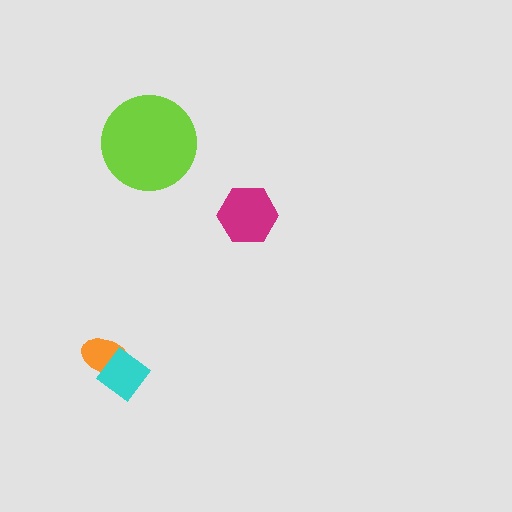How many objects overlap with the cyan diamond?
1 object overlaps with the cyan diamond.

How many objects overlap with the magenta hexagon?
0 objects overlap with the magenta hexagon.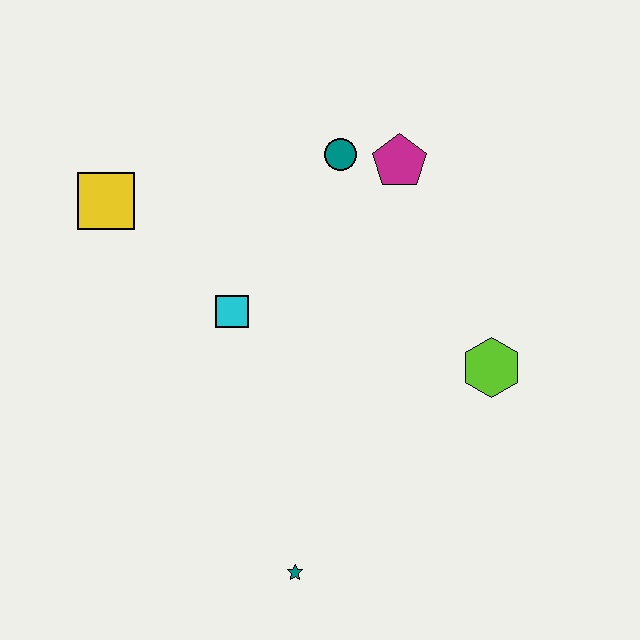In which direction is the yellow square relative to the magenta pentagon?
The yellow square is to the left of the magenta pentagon.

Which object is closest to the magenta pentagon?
The teal circle is closest to the magenta pentagon.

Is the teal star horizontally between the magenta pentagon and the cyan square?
Yes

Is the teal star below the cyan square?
Yes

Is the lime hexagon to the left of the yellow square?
No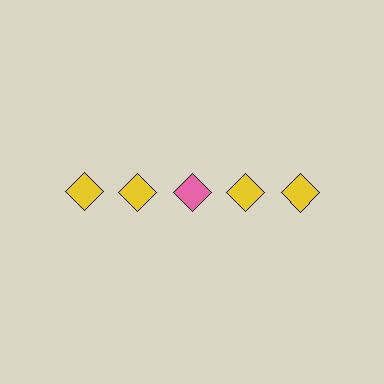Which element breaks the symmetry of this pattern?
The pink diamond in the top row, center column breaks the symmetry. All other shapes are yellow diamonds.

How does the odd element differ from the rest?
It has a different color: pink instead of yellow.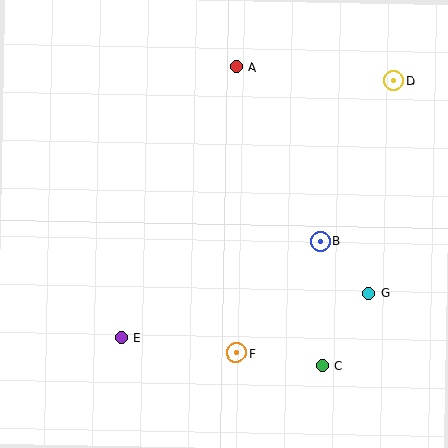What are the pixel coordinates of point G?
Point G is at (369, 293).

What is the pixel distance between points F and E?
The distance between F and E is 116 pixels.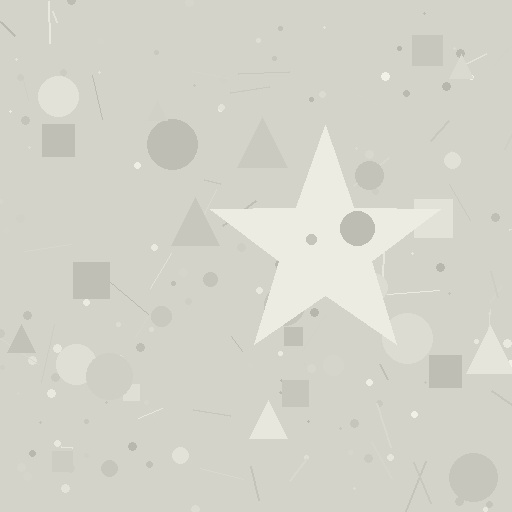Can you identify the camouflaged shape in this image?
The camouflaged shape is a star.